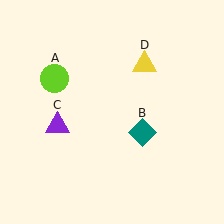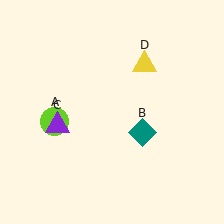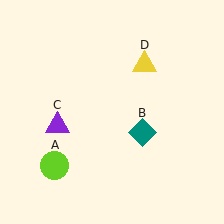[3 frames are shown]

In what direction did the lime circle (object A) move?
The lime circle (object A) moved down.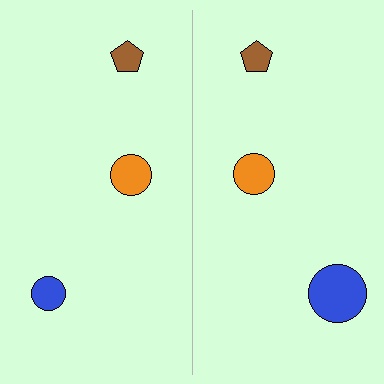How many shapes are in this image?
There are 6 shapes in this image.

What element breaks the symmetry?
The blue circle on the right side has a different size than its mirror counterpart.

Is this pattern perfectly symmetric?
No, the pattern is not perfectly symmetric. The blue circle on the right side has a different size than its mirror counterpart.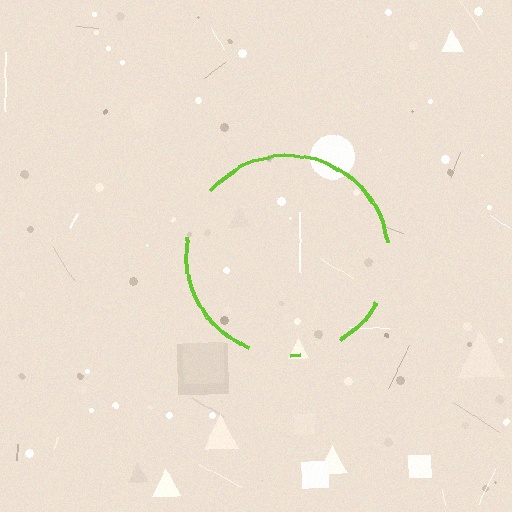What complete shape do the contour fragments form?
The contour fragments form a circle.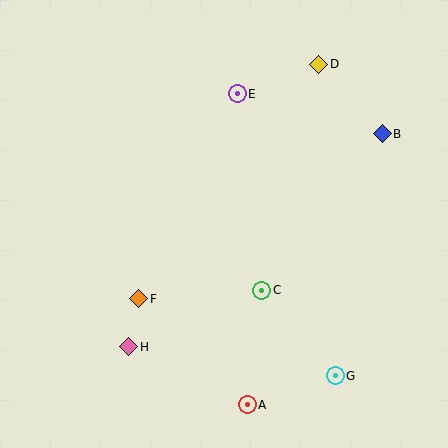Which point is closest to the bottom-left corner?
Point H is closest to the bottom-left corner.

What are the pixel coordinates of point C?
Point C is at (262, 290).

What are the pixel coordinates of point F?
Point F is at (139, 299).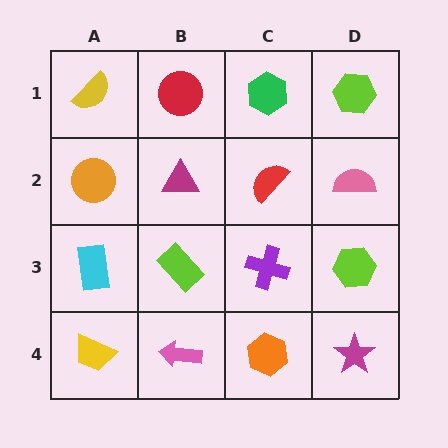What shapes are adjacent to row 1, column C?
A red semicircle (row 2, column C), a red circle (row 1, column B), a lime hexagon (row 1, column D).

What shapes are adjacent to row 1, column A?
An orange circle (row 2, column A), a red circle (row 1, column B).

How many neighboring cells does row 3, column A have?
3.